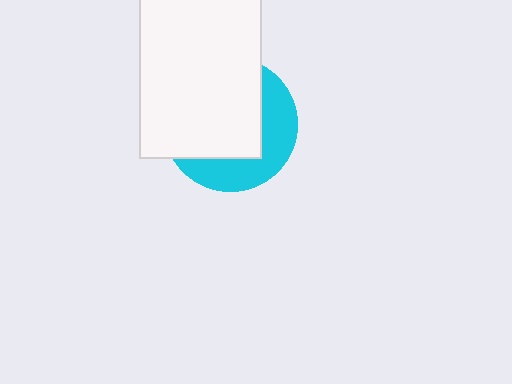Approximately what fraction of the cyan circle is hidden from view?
Roughly 62% of the cyan circle is hidden behind the white rectangle.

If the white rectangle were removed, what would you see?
You would see the complete cyan circle.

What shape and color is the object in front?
The object in front is a white rectangle.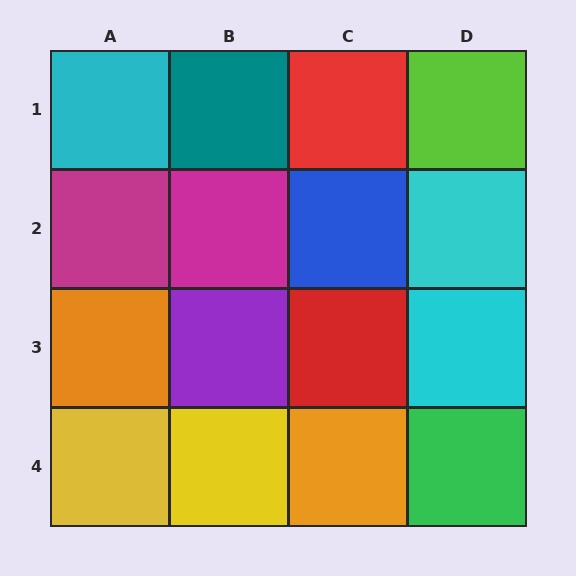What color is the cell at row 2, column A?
Magenta.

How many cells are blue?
1 cell is blue.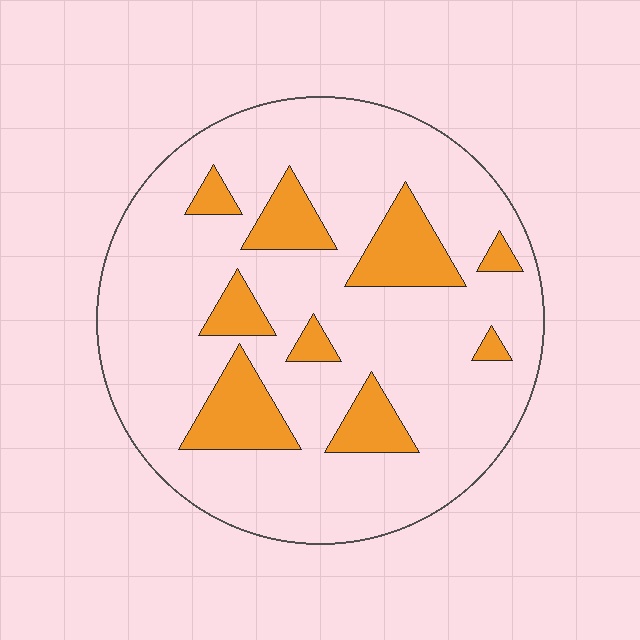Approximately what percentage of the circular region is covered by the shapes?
Approximately 20%.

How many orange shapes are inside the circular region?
9.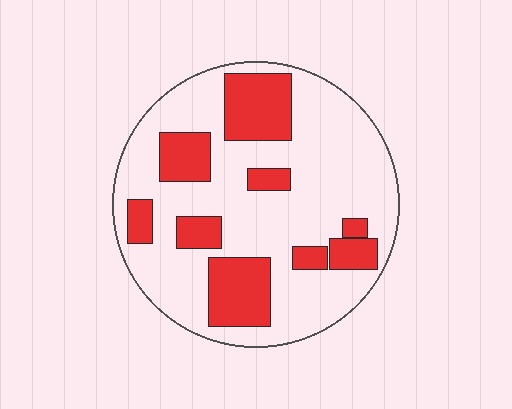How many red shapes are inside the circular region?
9.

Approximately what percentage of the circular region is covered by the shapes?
Approximately 30%.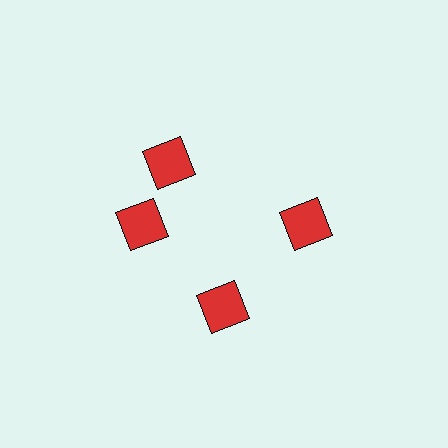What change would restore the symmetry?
The symmetry would be restored by rotating it back into even spacing with its neighbors so that all 4 squares sit at equal angles and equal distance from the center.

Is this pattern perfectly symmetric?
No. The 4 red squares are arranged in a ring, but one element near the 12 o'clock position is rotated out of alignment along the ring, breaking the 4-fold rotational symmetry.